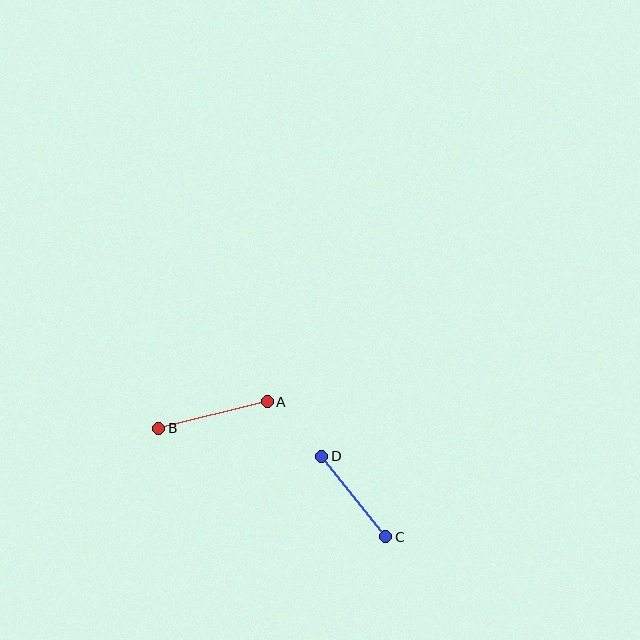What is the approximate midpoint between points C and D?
The midpoint is at approximately (354, 497) pixels.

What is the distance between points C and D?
The distance is approximately 103 pixels.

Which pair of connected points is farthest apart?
Points A and B are farthest apart.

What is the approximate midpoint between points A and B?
The midpoint is at approximately (213, 415) pixels.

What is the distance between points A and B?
The distance is approximately 112 pixels.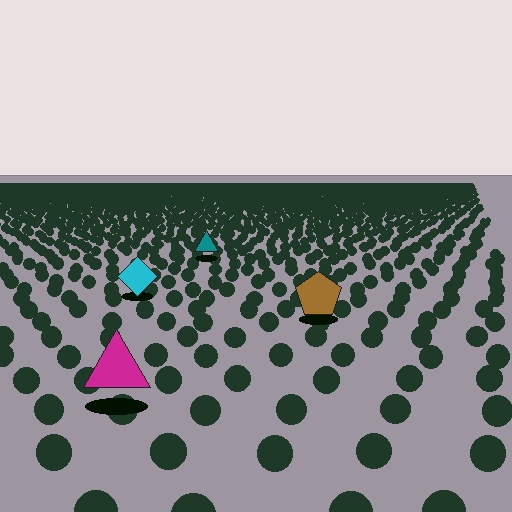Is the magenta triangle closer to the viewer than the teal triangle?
Yes. The magenta triangle is closer — you can tell from the texture gradient: the ground texture is coarser near it.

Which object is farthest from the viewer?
The teal triangle is farthest from the viewer. It appears smaller and the ground texture around it is denser.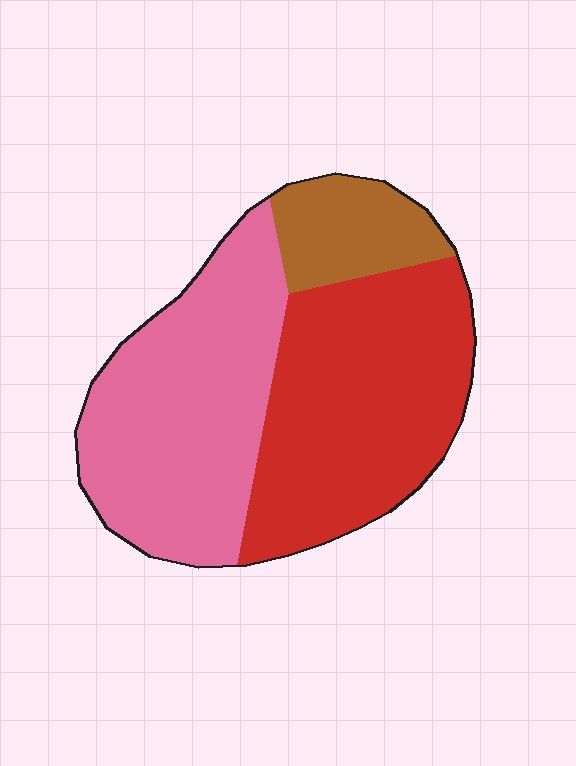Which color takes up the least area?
Brown, at roughly 15%.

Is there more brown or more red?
Red.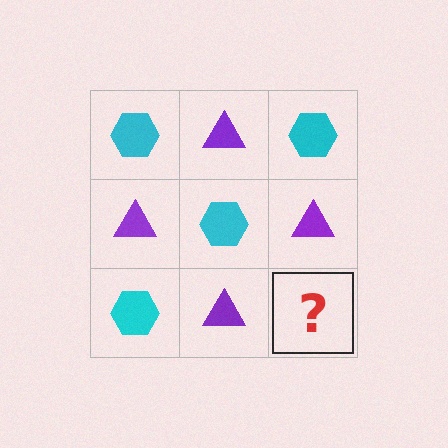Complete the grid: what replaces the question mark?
The question mark should be replaced with a cyan hexagon.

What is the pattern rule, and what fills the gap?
The rule is that it alternates cyan hexagon and purple triangle in a checkerboard pattern. The gap should be filled with a cyan hexagon.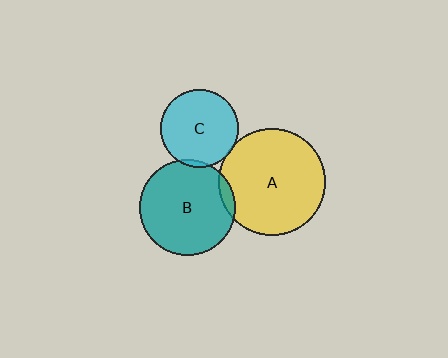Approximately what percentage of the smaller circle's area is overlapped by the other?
Approximately 5%.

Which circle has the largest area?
Circle A (yellow).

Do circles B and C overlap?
Yes.